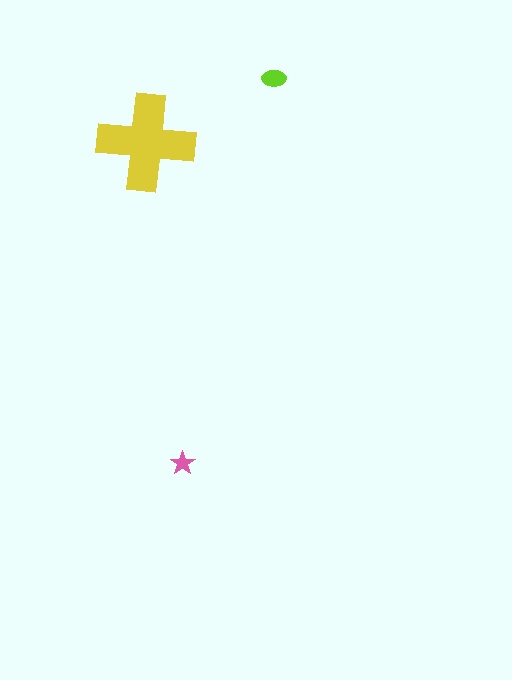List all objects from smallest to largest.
The pink star, the lime ellipse, the yellow cross.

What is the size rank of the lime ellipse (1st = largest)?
2nd.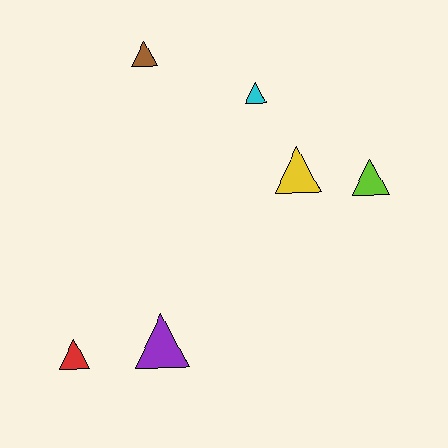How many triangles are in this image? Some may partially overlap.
There are 6 triangles.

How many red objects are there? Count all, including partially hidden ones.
There is 1 red object.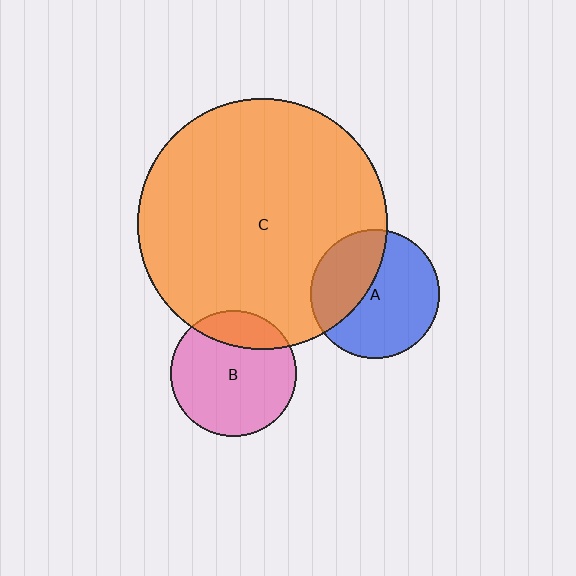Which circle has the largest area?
Circle C (orange).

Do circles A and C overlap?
Yes.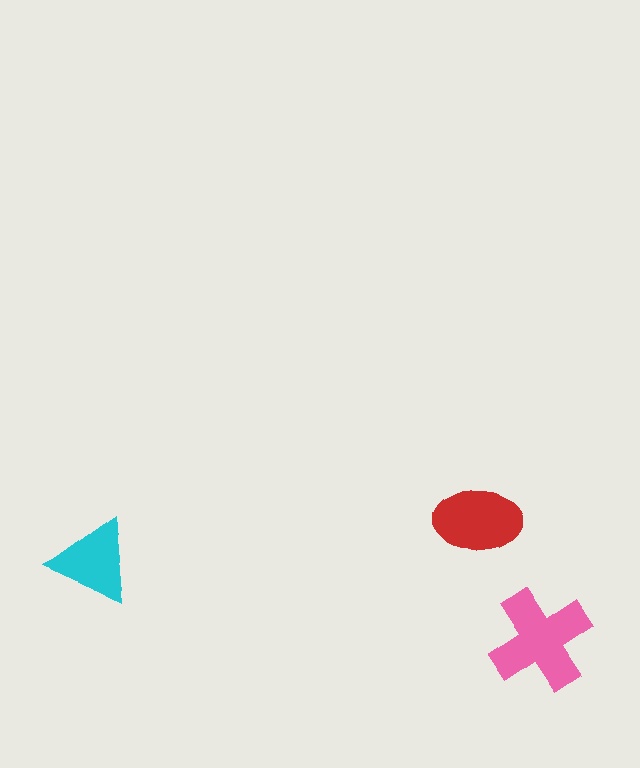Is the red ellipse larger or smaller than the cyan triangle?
Larger.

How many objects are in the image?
There are 3 objects in the image.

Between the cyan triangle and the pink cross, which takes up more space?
The pink cross.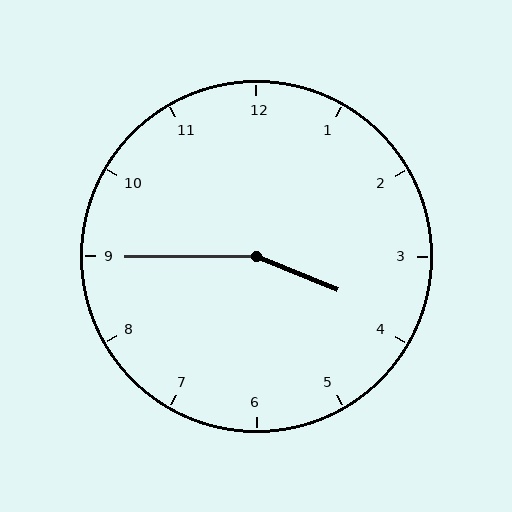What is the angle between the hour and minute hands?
Approximately 158 degrees.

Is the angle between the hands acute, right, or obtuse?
It is obtuse.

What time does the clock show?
3:45.